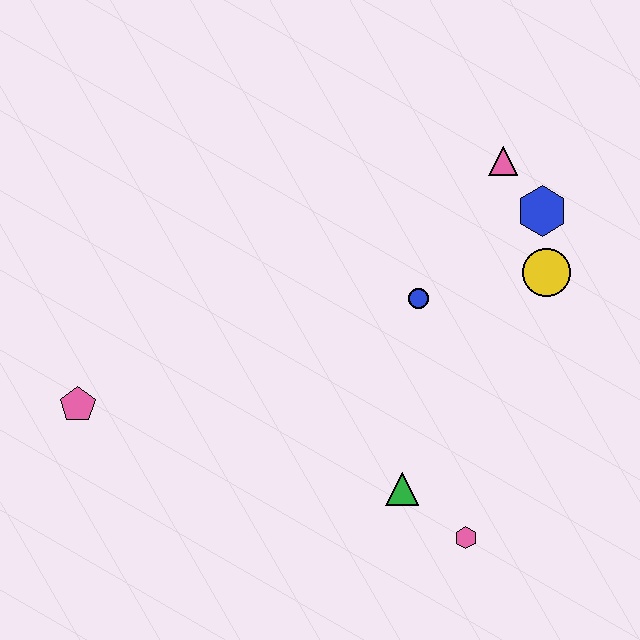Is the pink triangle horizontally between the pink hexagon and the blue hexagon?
Yes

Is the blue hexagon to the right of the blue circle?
Yes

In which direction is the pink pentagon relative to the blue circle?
The pink pentagon is to the left of the blue circle.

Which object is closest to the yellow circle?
The blue hexagon is closest to the yellow circle.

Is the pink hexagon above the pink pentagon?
No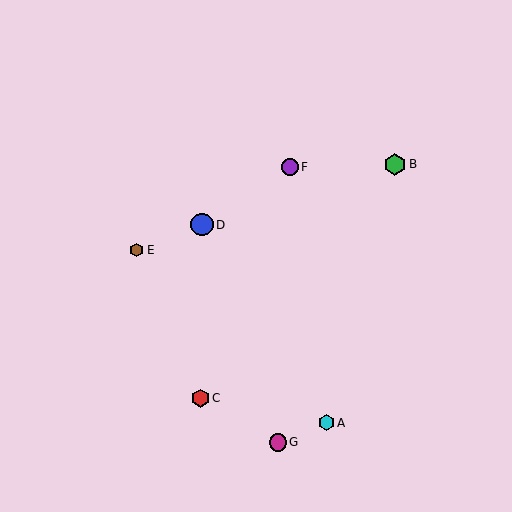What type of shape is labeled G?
Shape G is a magenta circle.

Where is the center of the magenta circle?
The center of the magenta circle is at (278, 442).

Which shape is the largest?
The blue circle (labeled D) is the largest.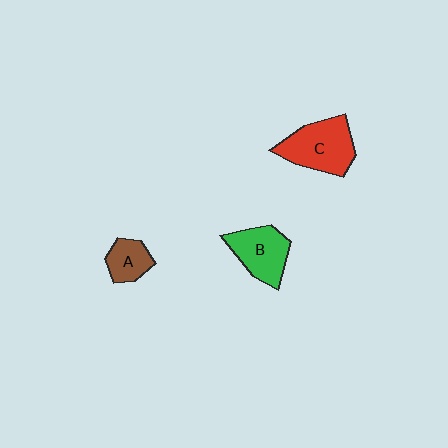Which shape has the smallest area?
Shape A (brown).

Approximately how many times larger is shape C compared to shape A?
Approximately 2.0 times.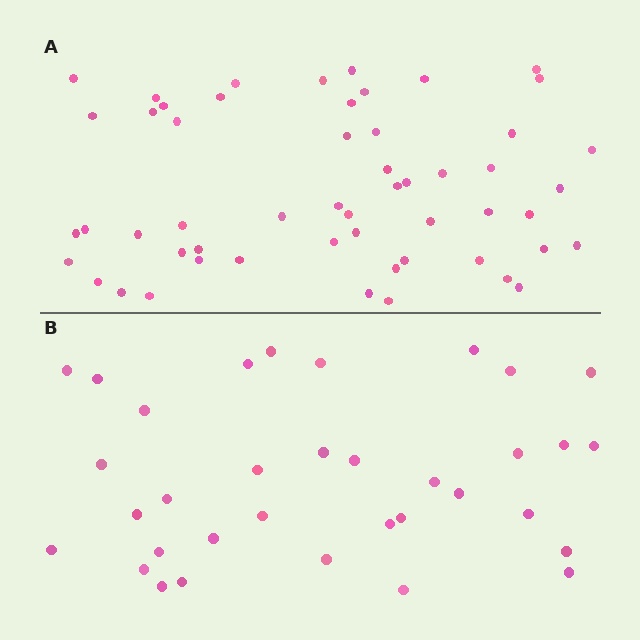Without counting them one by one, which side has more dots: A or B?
Region A (the top region) has more dots.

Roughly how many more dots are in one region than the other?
Region A has approximately 20 more dots than region B.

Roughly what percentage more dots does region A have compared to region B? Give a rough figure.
About 60% more.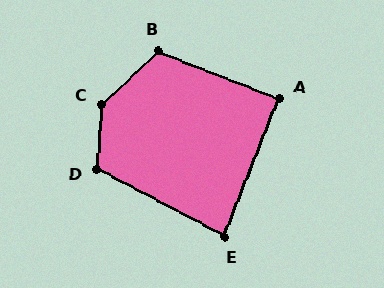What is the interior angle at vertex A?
Approximately 90 degrees (approximately right).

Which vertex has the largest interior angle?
C, at approximately 137 degrees.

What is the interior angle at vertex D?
Approximately 114 degrees (obtuse).